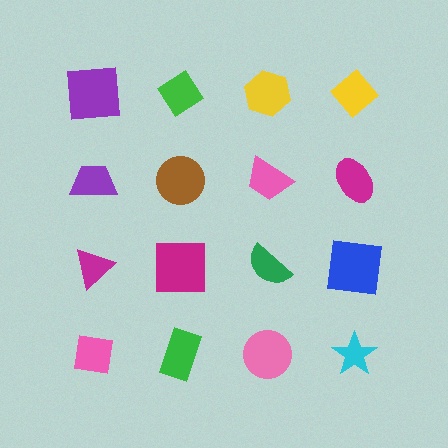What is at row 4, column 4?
A cyan star.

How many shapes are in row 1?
4 shapes.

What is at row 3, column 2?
A magenta square.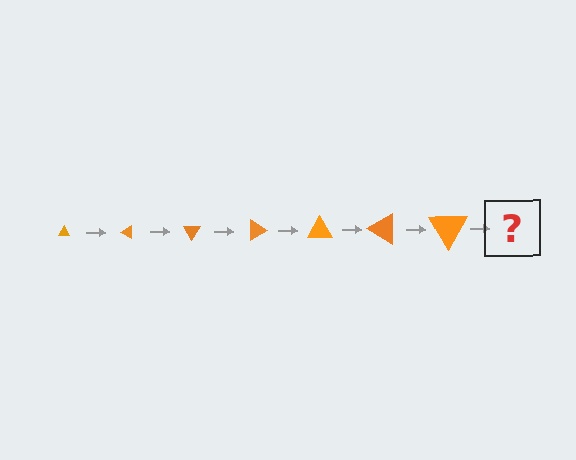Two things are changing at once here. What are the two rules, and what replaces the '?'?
The two rules are that the triangle grows larger each step and it rotates 30 degrees each step. The '?' should be a triangle, larger than the previous one and rotated 210 degrees from the start.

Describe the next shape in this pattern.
It should be a triangle, larger than the previous one and rotated 210 degrees from the start.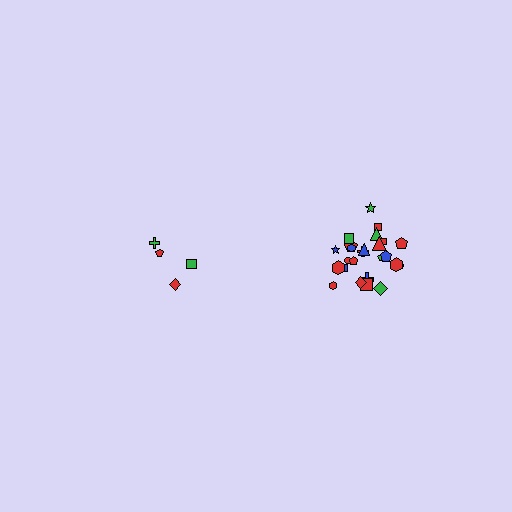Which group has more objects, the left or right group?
The right group.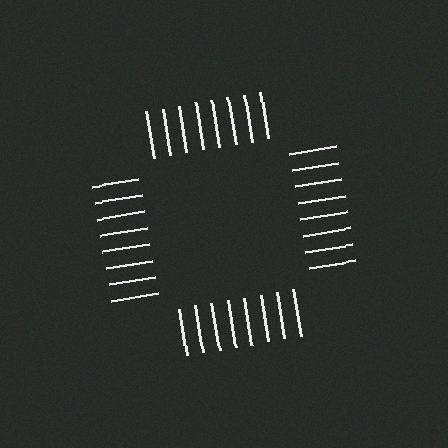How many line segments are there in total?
32 — 8 along each of the 4 edges.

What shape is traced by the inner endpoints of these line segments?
An illusory square — the line segments terminate on its edges but no continuous stroke is drawn.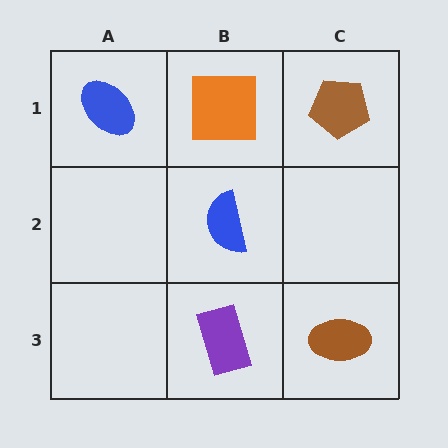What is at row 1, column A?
A blue ellipse.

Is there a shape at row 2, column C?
No, that cell is empty.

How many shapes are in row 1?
3 shapes.